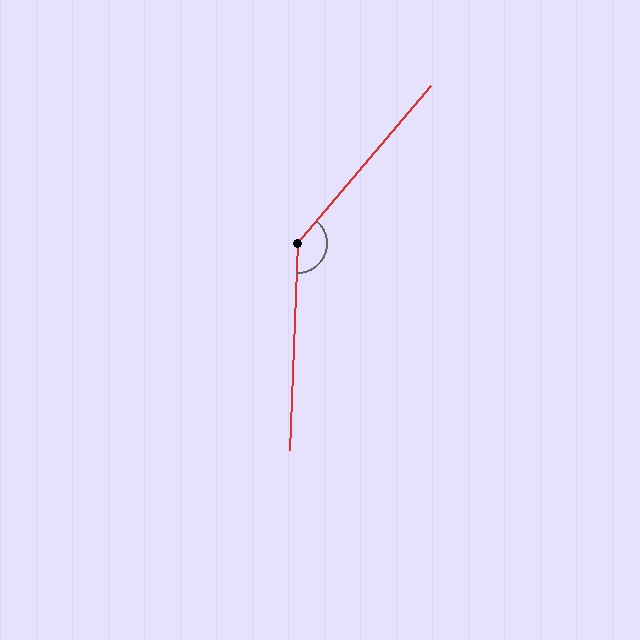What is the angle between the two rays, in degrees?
Approximately 142 degrees.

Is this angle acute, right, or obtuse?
It is obtuse.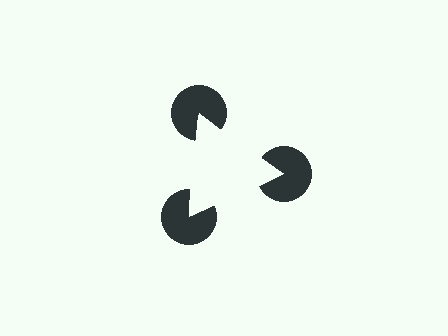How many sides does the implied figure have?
3 sides.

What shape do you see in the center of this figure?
An illusory triangle — its edges are inferred from the aligned wedge cuts in the pac-man discs, not physically drawn.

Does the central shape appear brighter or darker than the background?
It typically appears slightly brighter than the background, even though no actual brightness change is drawn.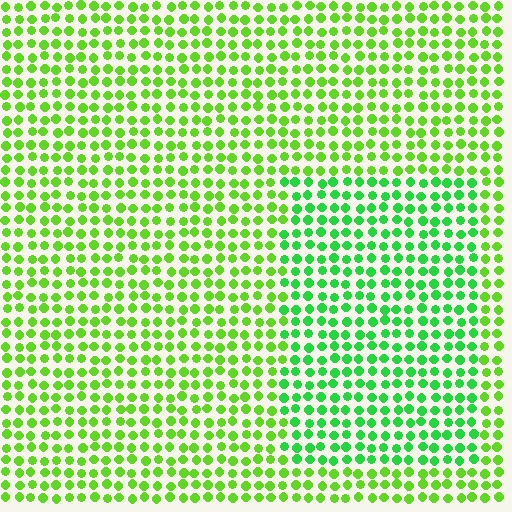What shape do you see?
I see a rectangle.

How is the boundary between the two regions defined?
The boundary is defined purely by a slight shift in hue (about 29 degrees). Spacing, size, and orientation are identical on both sides.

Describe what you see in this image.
The image is filled with small lime elements in a uniform arrangement. A rectangle-shaped region is visible where the elements are tinted to a slightly different hue, forming a subtle color boundary.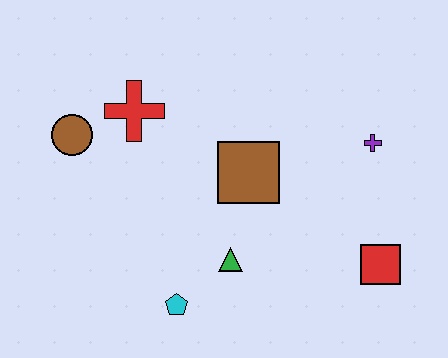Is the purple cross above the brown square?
Yes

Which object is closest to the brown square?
The green triangle is closest to the brown square.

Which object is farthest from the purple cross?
The brown circle is farthest from the purple cross.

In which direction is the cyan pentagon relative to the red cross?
The cyan pentagon is below the red cross.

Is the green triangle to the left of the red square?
Yes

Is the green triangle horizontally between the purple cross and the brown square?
No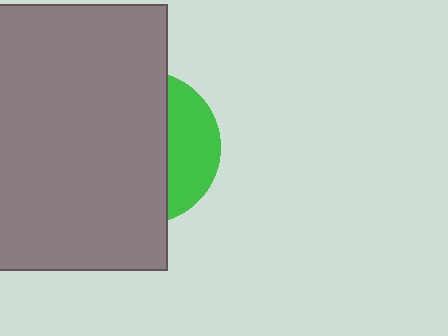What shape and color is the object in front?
The object in front is a gray rectangle.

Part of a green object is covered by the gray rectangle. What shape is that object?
It is a circle.